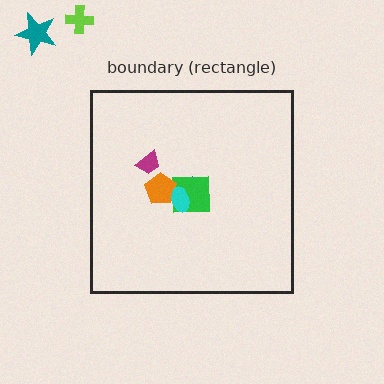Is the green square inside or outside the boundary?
Inside.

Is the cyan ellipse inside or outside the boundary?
Inside.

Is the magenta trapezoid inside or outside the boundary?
Inside.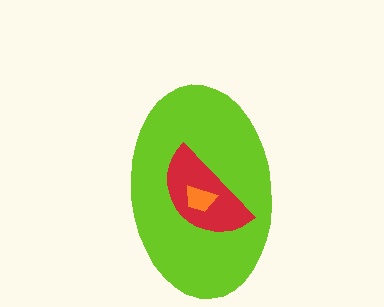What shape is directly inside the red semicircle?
The orange trapezoid.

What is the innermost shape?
The orange trapezoid.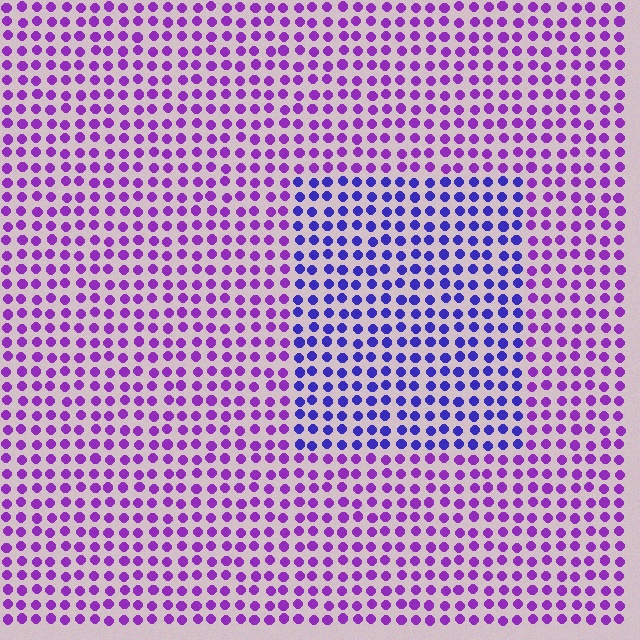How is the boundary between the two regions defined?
The boundary is defined purely by a slight shift in hue (about 38 degrees). Spacing, size, and orientation are identical on both sides.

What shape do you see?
I see a rectangle.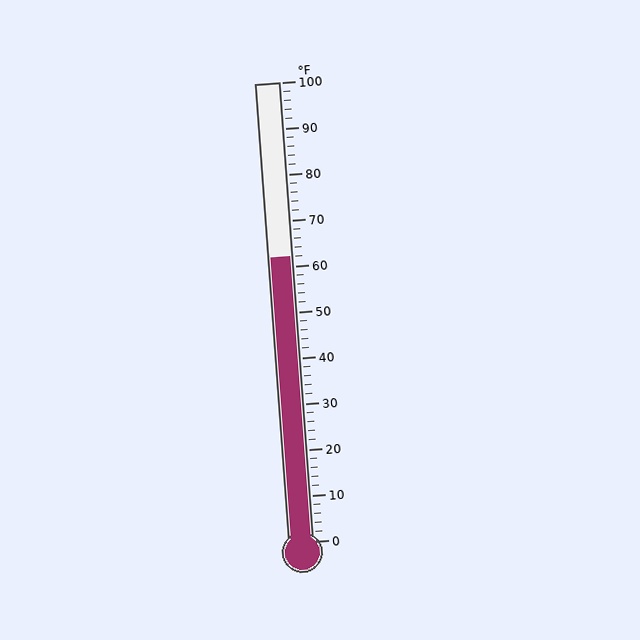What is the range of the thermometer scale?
The thermometer scale ranges from 0°F to 100°F.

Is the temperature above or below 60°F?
The temperature is above 60°F.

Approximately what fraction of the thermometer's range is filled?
The thermometer is filled to approximately 60% of its range.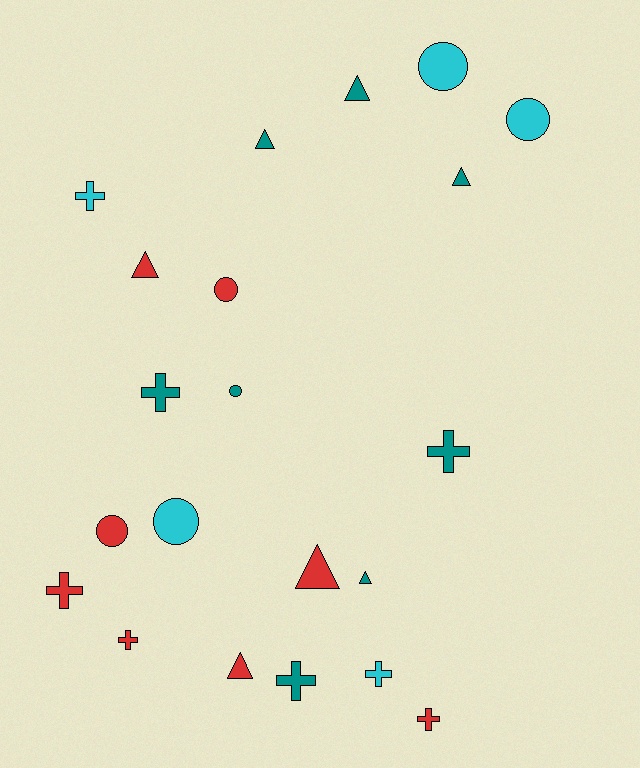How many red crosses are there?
There are 3 red crosses.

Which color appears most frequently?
Red, with 8 objects.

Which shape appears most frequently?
Cross, with 8 objects.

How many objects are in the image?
There are 21 objects.